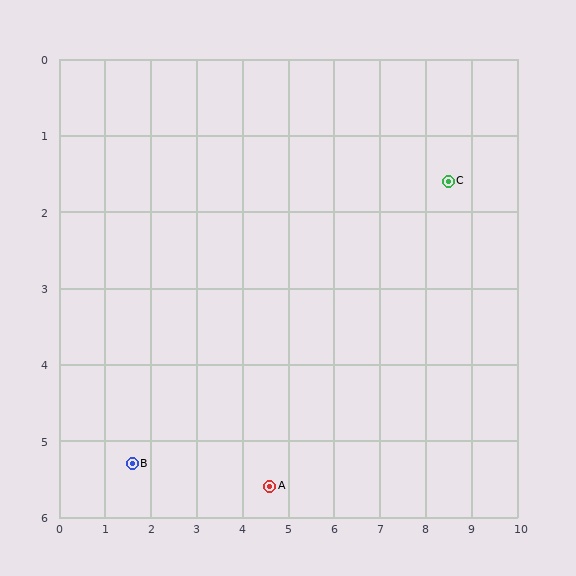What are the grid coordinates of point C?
Point C is at approximately (8.5, 1.6).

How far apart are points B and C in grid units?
Points B and C are about 7.8 grid units apart.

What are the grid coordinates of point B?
Point B is at approximately (1.6, 5.3).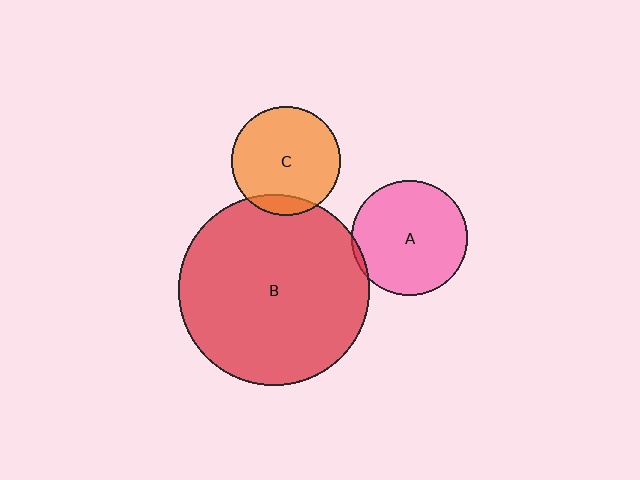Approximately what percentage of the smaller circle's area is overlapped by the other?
Approximately 10%.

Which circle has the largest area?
Circle B (red).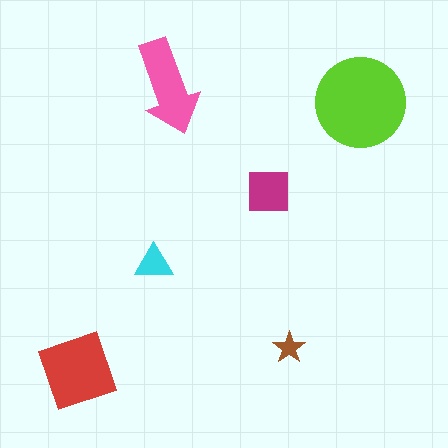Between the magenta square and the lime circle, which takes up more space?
The lime circle.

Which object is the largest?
The lime circle.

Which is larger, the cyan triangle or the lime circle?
The lime circle.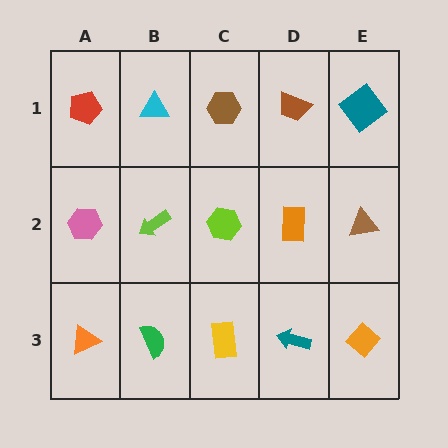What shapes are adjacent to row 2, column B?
A cyan triangle (row 1, column B), a green semicircle (row 3, column B), a pink hexagon (row 2, column A), a lime hexagon (row 2, column C).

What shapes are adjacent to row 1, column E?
A brown triangle (row 2, column E), a brown trapezoid (row 1, column D).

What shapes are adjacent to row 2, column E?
A teal diamond (row 1, column E), an orange diamond (row 3, column E), an orange rectangle (row 2, column D).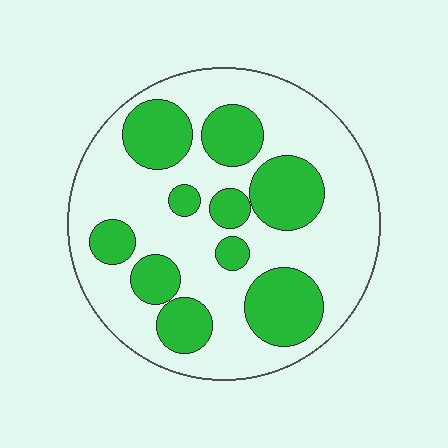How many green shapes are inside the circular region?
10.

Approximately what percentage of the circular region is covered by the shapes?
Approximately 35%.